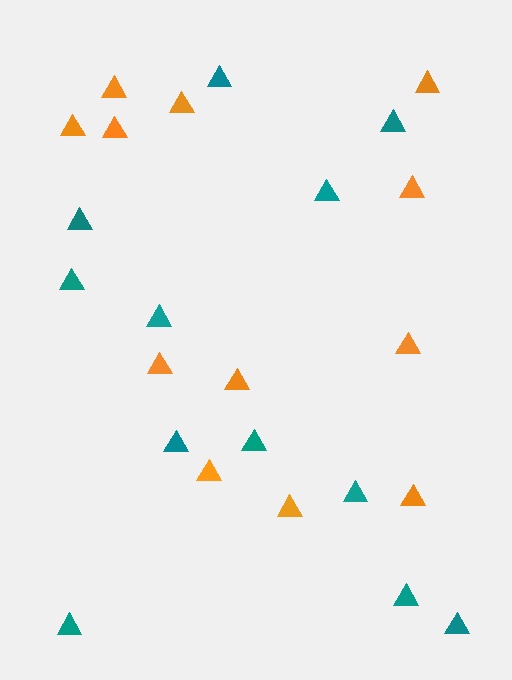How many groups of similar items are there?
There are 2 groups: one group of orange triangles (12) and one group of teal triangles (12).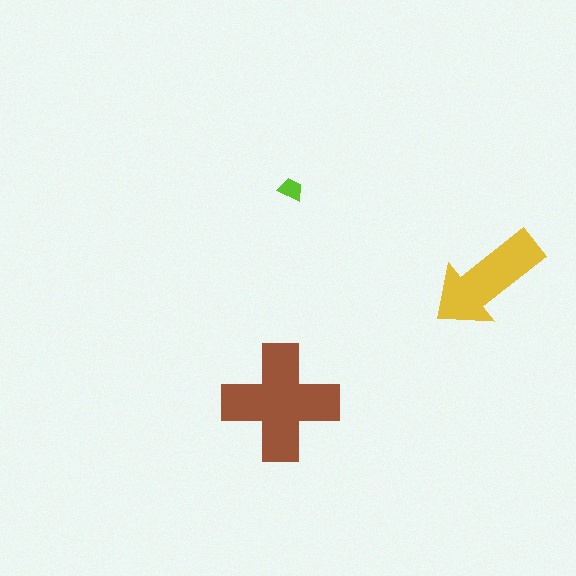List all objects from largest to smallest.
The brown cross, the yellow arrow, the lime trapezoid.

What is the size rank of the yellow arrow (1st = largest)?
2nd.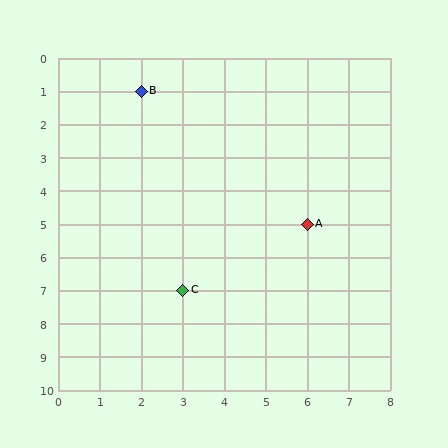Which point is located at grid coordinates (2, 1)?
Point B is at (2, 1).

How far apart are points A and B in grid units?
Points A and B are 4 columns and 4 rows apart (about 5.7 grid units diagonally).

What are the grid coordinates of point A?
Point A is at grid coordinates (6, 5).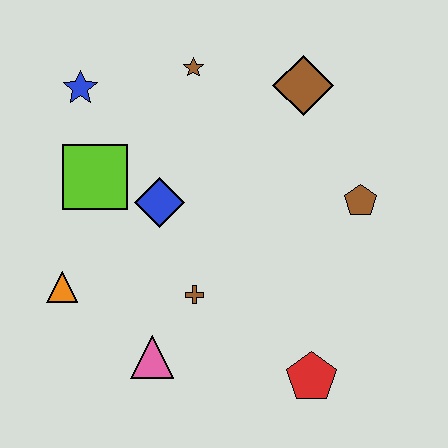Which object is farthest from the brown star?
The red pentagon is farthest from the brown star.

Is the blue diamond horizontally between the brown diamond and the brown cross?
No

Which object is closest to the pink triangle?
The brown cross is closest to the pink triangle.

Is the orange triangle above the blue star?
No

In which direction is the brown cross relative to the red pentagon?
The brown cross is to the left of the red pentagon.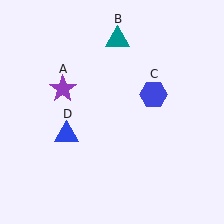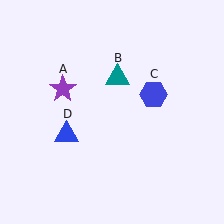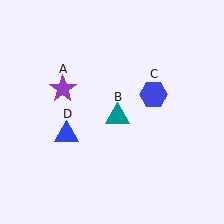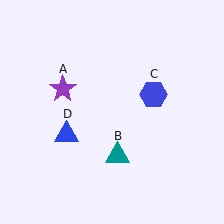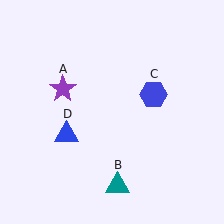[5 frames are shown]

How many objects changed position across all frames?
1 object changed position: teal triangle (object B).